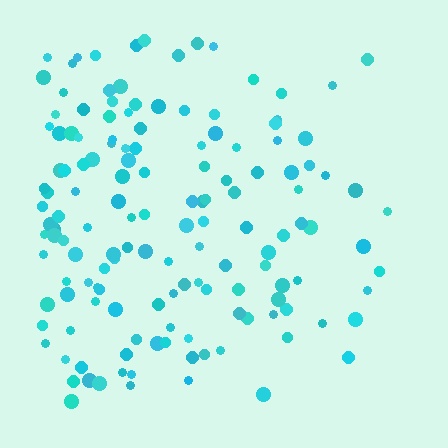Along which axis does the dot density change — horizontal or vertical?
Horizontal.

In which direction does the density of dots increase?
From right to left, with the left side densest.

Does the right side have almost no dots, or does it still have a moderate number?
Still a moderate number, just noticeably fewer than the left.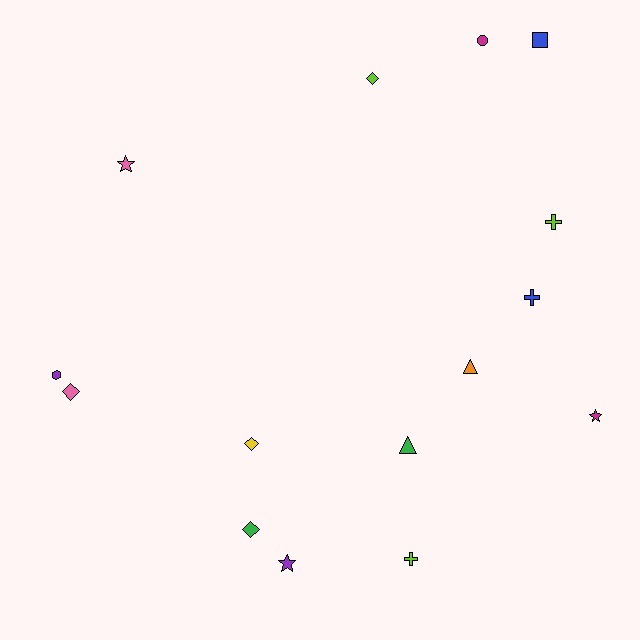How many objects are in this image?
There are 15 objects.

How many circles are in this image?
There is 1 circle.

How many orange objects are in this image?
There is 1 orange object.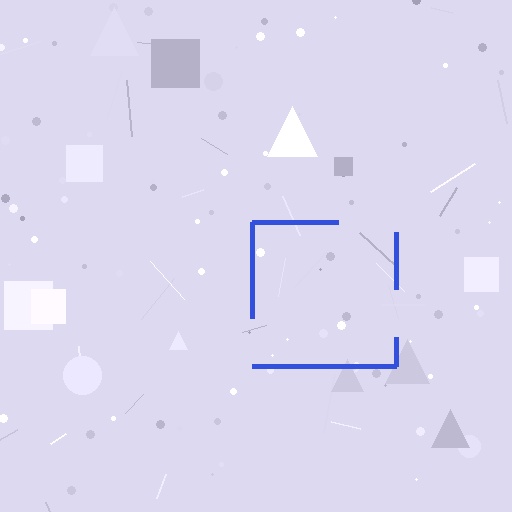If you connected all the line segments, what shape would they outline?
They would outline a square.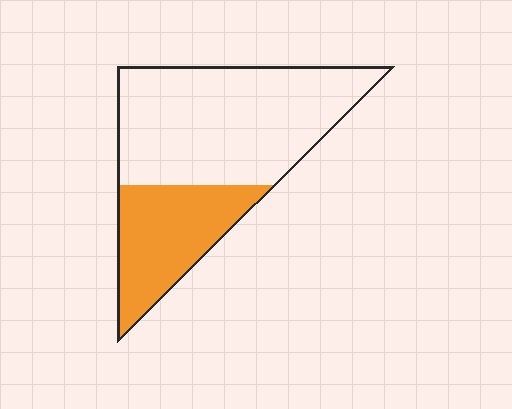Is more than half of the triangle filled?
No.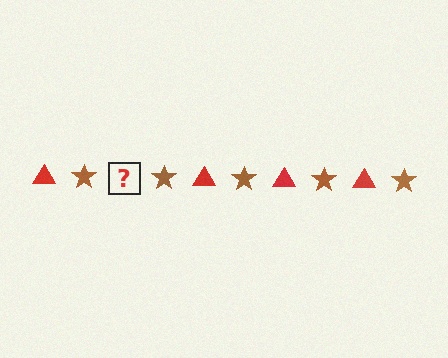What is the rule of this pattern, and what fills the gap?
The rule is that the pattern alternates between red triangle and brown star. The gap should be filled with a red triangle.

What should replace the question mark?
The question mark should be replaced with a red triangle.